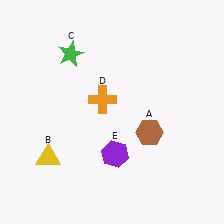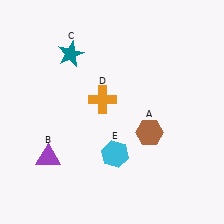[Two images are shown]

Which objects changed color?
B changed from yellow to purple. C changed from green to teal. E changed from purple to cyan.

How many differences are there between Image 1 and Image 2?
There are 3 differences between the two images.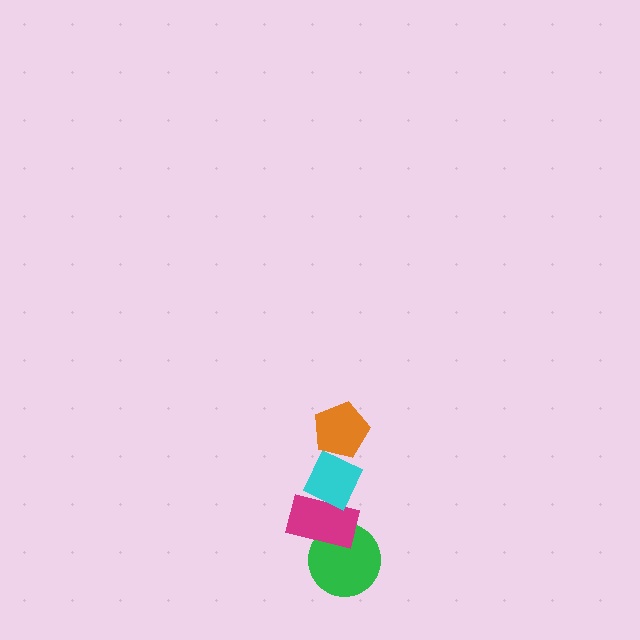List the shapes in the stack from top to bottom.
From top to bottom: the orange pentagon, the cyan diamond, the magenta rectangle, the green circle.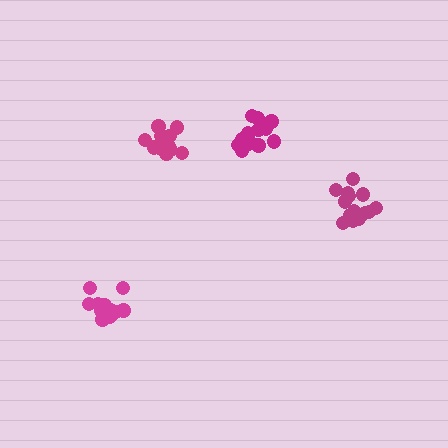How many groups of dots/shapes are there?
There are 4 groups.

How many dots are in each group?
Group 1: 17 dots, Group 2: 12 dots, Group 3: 15 dots, Group 4: 15 dots (59 total).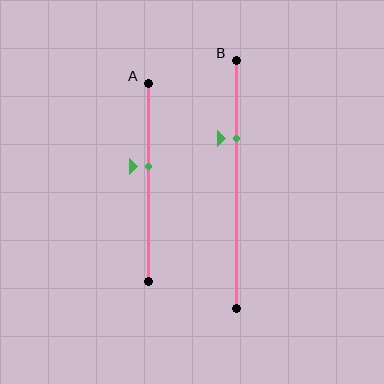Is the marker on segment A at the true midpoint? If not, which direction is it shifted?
No, the marker on segment A is shifted upward by about 8% of the segment length.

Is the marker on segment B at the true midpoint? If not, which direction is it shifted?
No, the marker on segment B is shifted upward by about 18% of the segment length.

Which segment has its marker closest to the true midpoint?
Segment A has its marker closest to the true midpoint.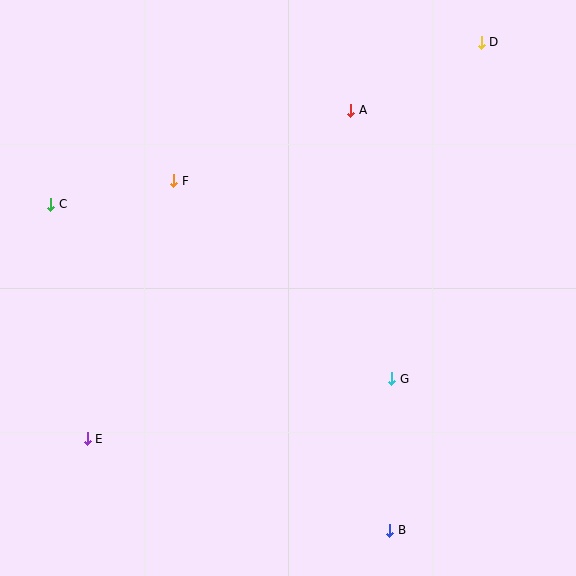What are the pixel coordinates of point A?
Point A is at (351, 110).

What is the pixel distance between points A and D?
The distance between A and D is 147 pixels.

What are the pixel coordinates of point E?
Point E is at (87, 439).